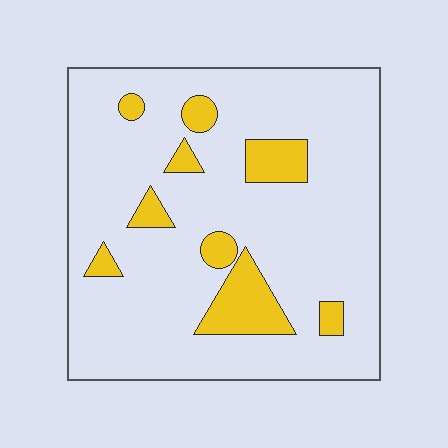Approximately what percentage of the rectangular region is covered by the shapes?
Approximately 15%.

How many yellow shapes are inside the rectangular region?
9.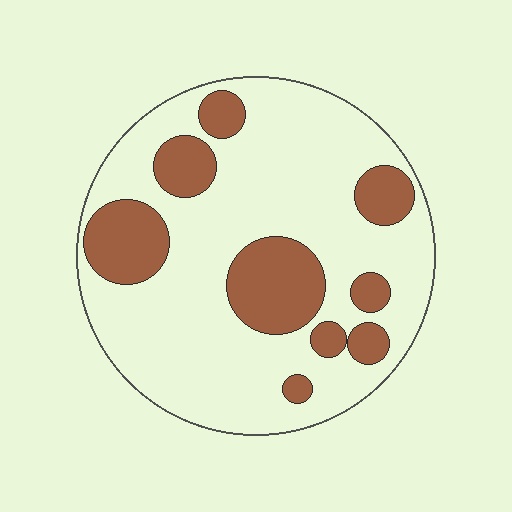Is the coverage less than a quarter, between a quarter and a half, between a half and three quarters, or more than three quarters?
Between a quarter and a half.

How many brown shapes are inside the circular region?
9.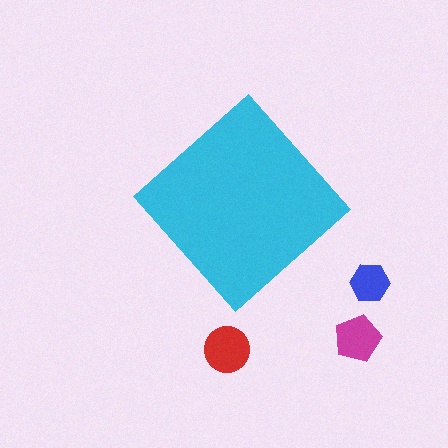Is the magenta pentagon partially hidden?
No, the magenta pentagon is fully visible.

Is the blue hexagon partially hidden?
No, the blue hexagon is fully visible.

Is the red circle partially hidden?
No, the red circle is fully visible.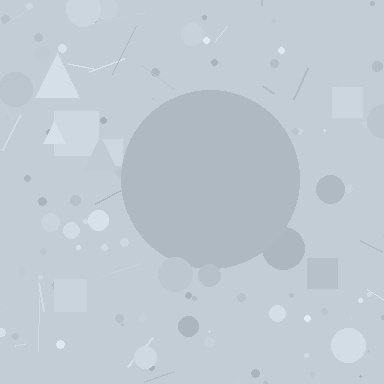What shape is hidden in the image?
A circle is hidden in the image.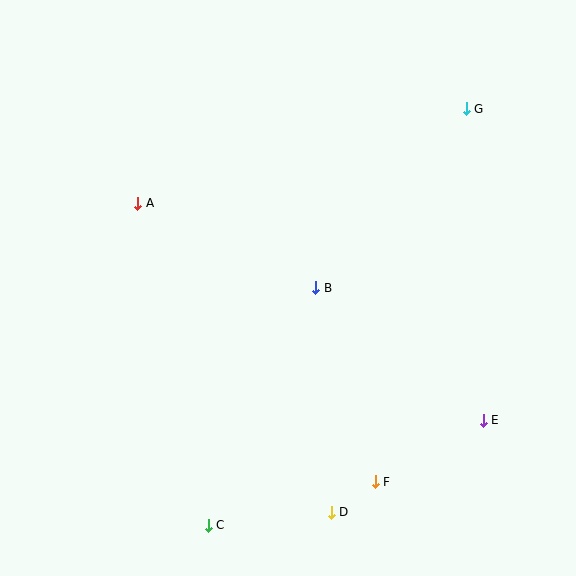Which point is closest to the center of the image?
Point B at (316, 288) is closest to the center.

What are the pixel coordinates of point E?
Point E is at (483, 420).